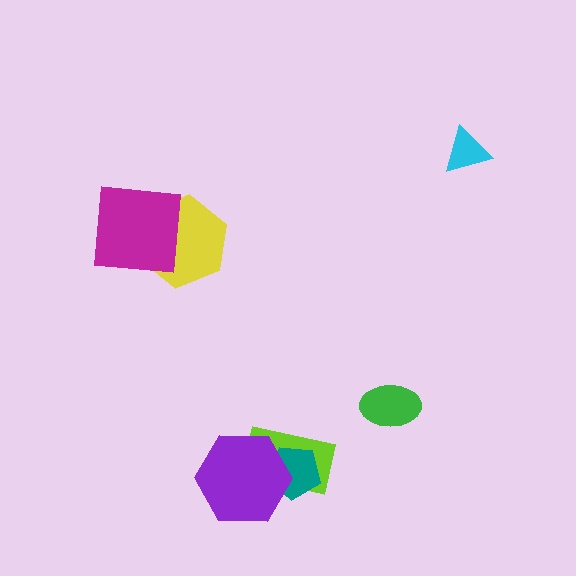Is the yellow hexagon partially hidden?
Yes, it is partially covered by another shape.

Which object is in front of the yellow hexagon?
The magenta square is in front of the yellow hexagon.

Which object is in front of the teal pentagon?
The purple hexagon is in front of the teal pentagon.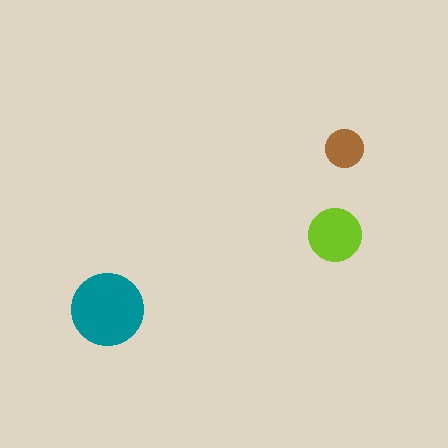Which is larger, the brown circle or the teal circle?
The teal one.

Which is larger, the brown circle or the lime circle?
The lime one.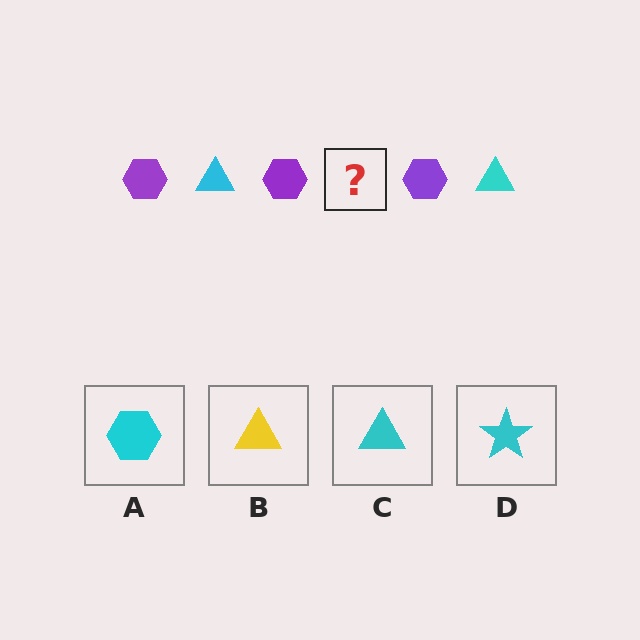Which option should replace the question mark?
Option C.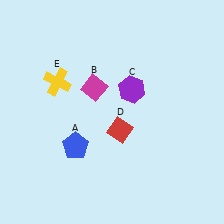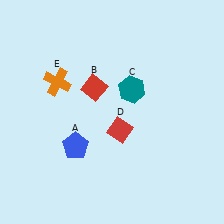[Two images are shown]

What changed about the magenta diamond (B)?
In Image 1, B is magenta. In Image 2, it changed to red.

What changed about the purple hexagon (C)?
In Image 1, C is purple. In Image 2, it changed to teal.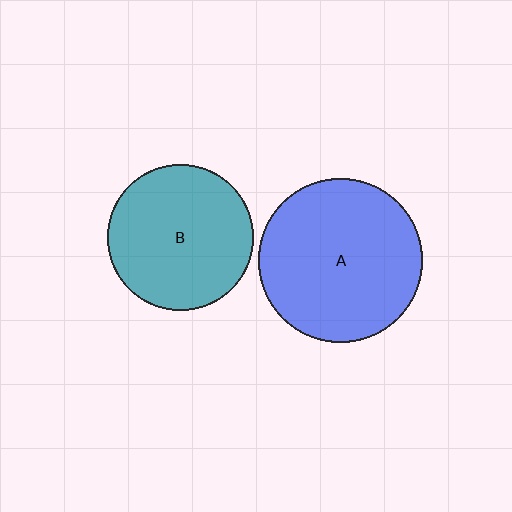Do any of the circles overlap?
No, none of the circles overlap.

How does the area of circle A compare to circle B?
Approximately 1.3 times.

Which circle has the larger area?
Circle A (blue).